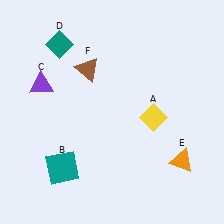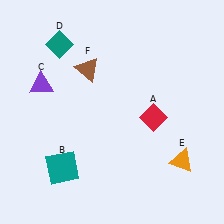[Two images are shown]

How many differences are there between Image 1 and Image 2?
There is 1 difference between the two images.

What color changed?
The diamond (A) changed from yellow in Image 1 to red in Image 2.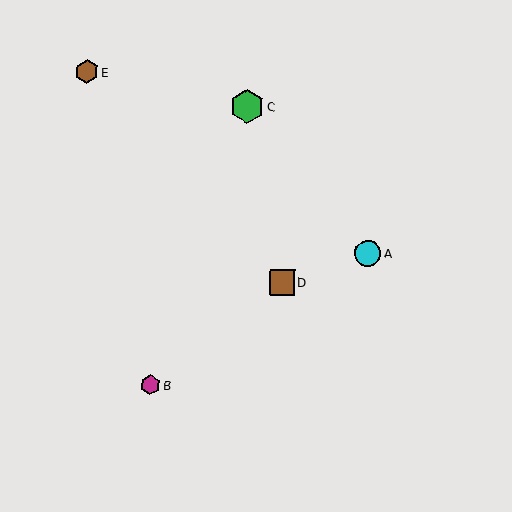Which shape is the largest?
The green hexagon (labeled C) is the largest.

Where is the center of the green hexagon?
The center of the green hexagon is at (247, 106).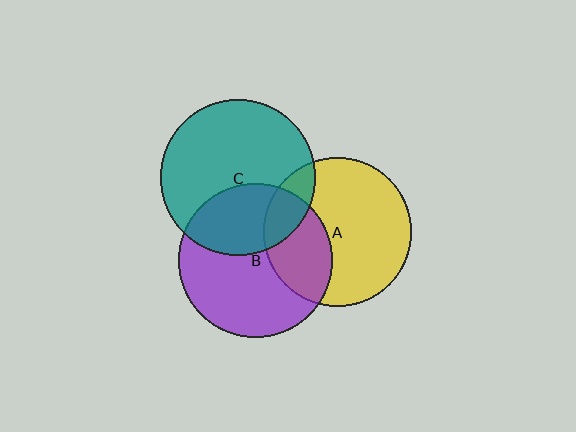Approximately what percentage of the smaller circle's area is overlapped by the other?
Approximately 35%.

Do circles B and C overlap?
Yes.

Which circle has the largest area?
Circle C (teal).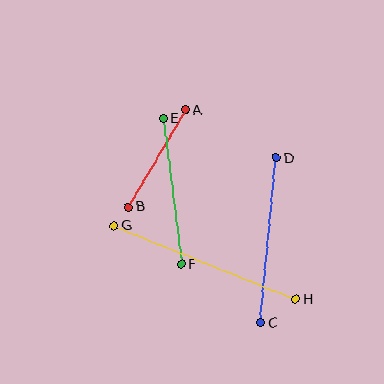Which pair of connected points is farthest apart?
Points G and H are farthest apart.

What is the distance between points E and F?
The distance is approximately 147 pixels.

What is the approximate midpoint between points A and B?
The midpoint is at approximately (157, 158) pixels.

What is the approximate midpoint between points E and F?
The midpoint is at approximately (172, 191) pixels.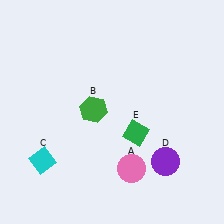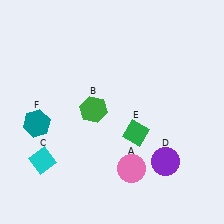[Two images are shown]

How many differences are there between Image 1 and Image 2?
There is 1 difference between the two images.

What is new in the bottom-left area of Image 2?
A teal hexagon (F) was added in the bottom-left area of Image 2.